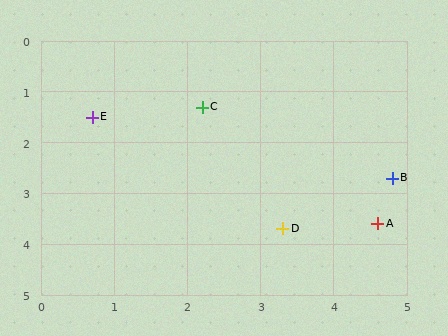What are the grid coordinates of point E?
Point E is at approximately (0.7, 1.5).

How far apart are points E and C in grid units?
Points E and C are about 1.5 grid units apart.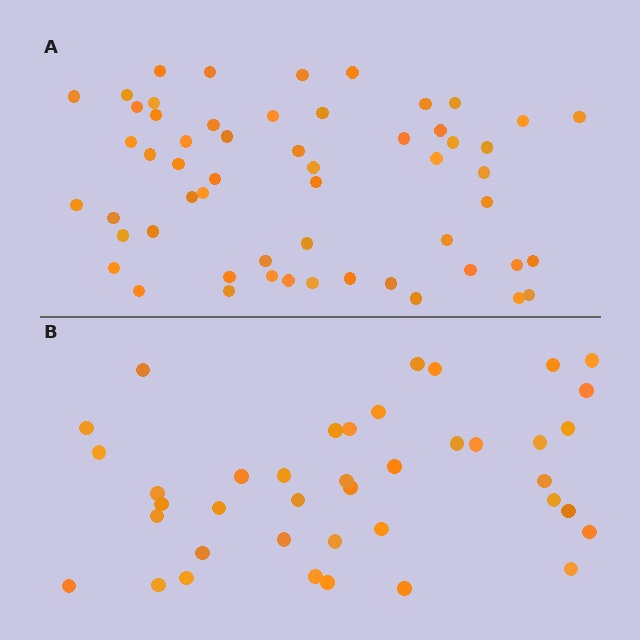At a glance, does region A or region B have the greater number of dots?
Region A (the top region) has more dots.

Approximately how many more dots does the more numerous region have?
Region A has approximately 15 more dots than region B.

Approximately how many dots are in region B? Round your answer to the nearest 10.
About 40 dots.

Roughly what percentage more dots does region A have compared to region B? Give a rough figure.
About 40% more.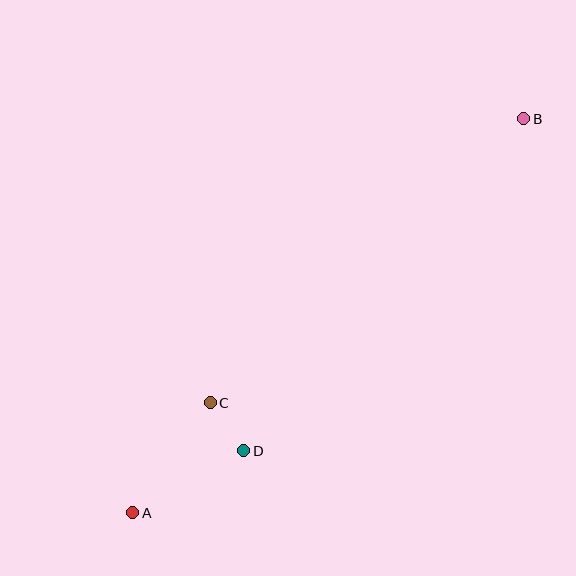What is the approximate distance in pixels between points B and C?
The distance between B and C is approximately 423 pixels.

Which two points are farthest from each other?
Points A and B are farthest from each other.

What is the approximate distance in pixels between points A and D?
The distance between A and D is approximately 127 pixels.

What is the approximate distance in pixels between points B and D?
The distance between B and D is approximately 434 pixels.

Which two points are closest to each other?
Points C and D are closest to each other.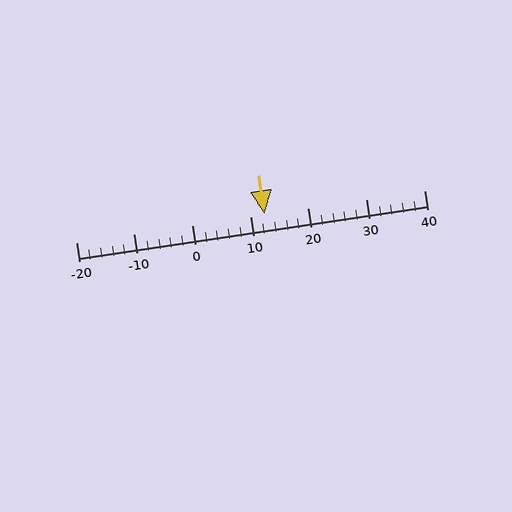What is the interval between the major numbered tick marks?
The major tick marks are spaced 10 units apart.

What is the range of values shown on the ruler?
The ruler shows values from -20 to 40.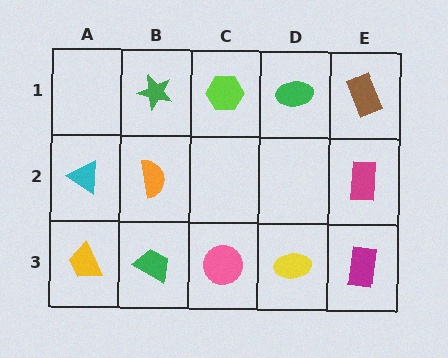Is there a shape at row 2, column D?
No, that cell is empty.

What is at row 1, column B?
A green star.